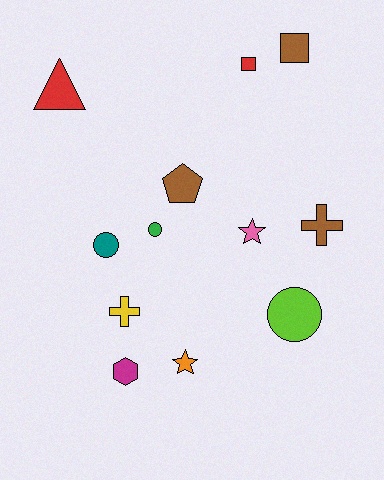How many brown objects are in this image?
There are 3 brown objects.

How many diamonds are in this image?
There are no diamonds.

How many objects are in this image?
There are 12 objects.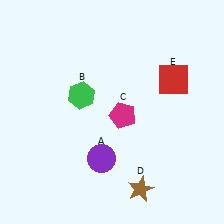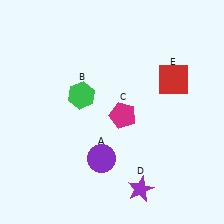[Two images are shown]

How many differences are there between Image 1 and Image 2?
There is 1 difference between the two images.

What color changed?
The star (D) changed from brown in Image 1 to purple in Image 2.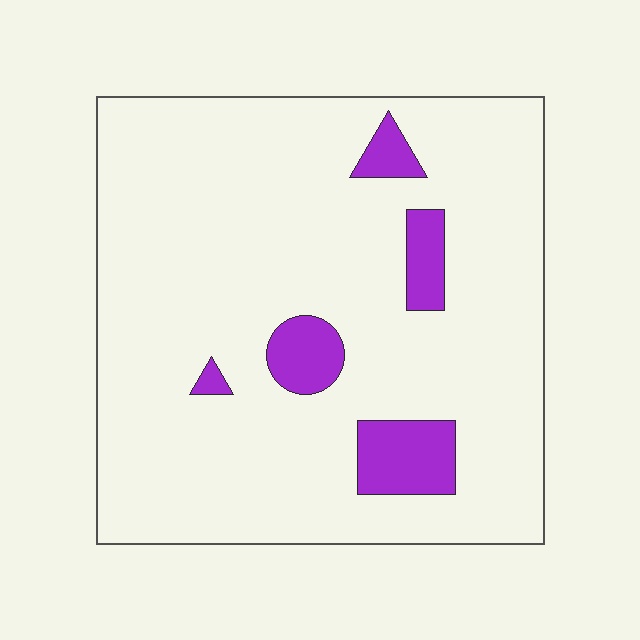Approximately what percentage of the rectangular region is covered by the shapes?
Approximately 10%.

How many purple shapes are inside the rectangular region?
5.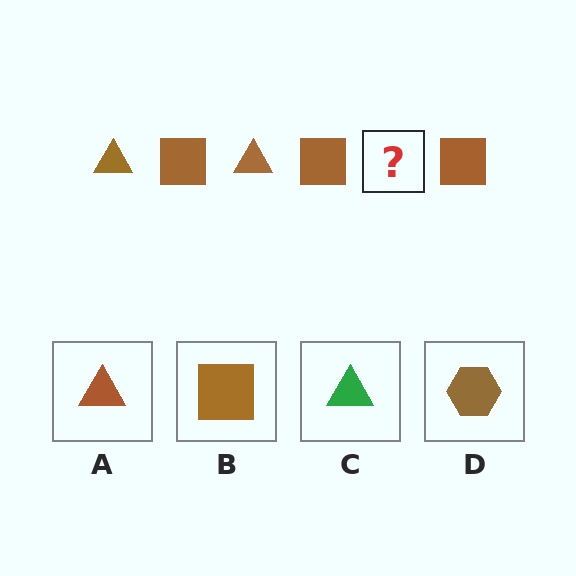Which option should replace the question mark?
Option A.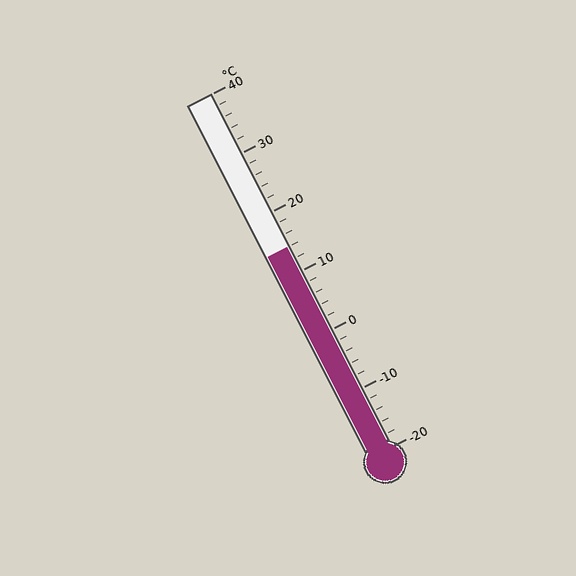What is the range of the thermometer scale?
The thermometer scale ranges from -20°C to 40°C.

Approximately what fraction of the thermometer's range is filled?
The thermometer is filled to approximately 55% of its range.